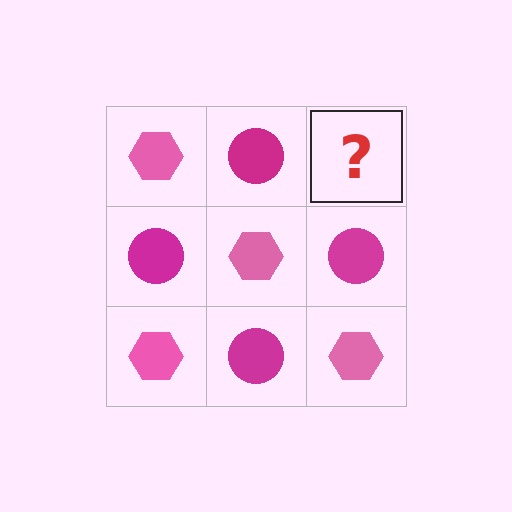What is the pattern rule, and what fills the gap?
The rule is that it alternates pink hexagon and magenta circle in a checkerboard pattern. The gap should be filled with a pink hexagon.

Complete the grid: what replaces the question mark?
The question mark should be replaced with a pink hexagon.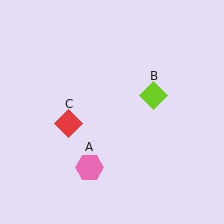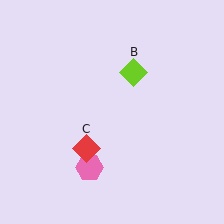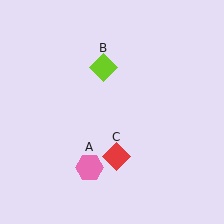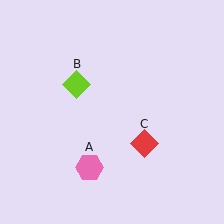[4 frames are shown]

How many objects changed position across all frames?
2 objects changed position: lime diamond (object B), red diamond (object C).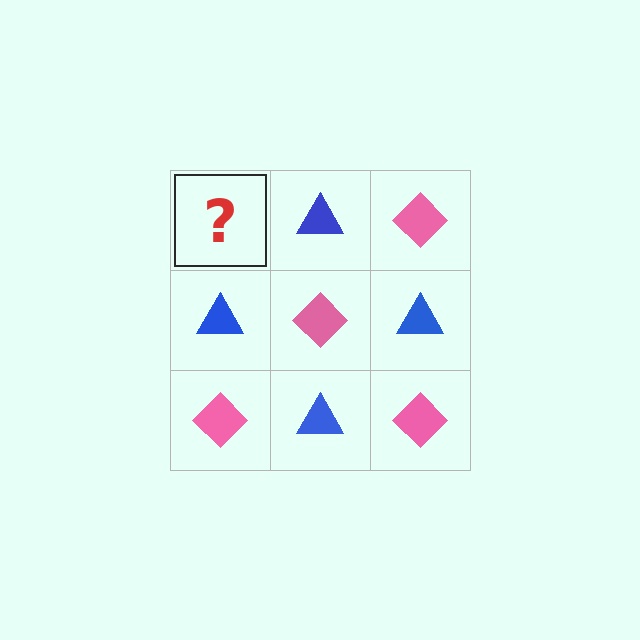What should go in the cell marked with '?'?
The missing cell should contain a pink diamond.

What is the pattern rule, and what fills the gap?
The rule is that it alternates pink diamond and blue triangle in a checkerboard pattern. The gap should be filled with a pink diamond.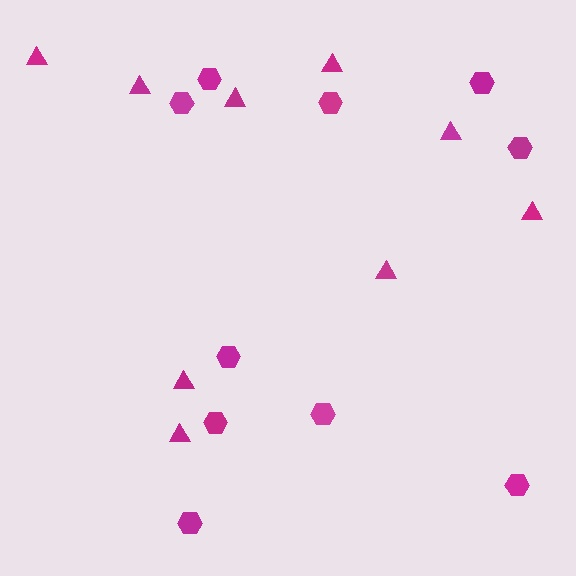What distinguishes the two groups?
There are 2 groups: one group of hexagons (10) and one group of triangles (9).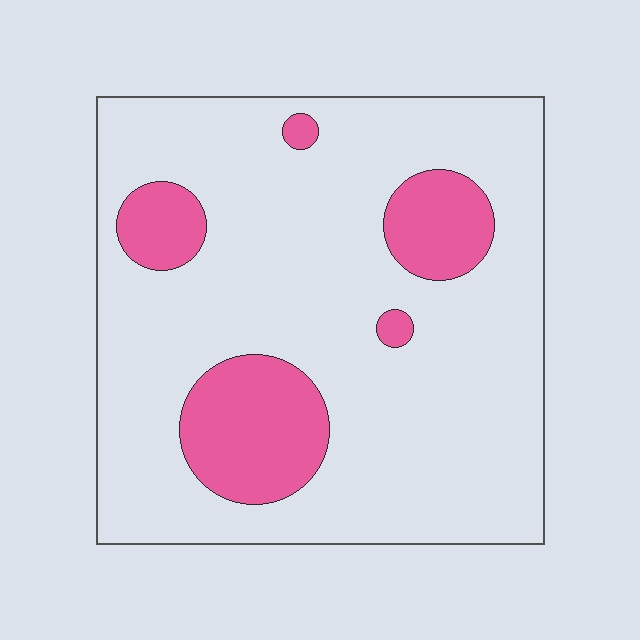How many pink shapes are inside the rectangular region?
5.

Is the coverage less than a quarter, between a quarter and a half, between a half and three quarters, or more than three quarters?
Less than a quarter.